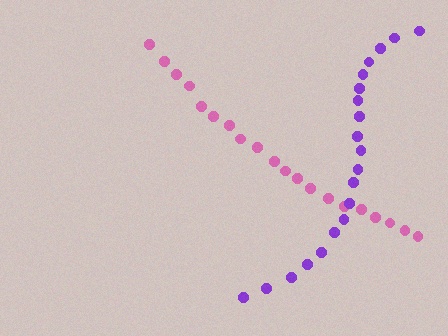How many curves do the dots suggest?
There are 2 distinct paths.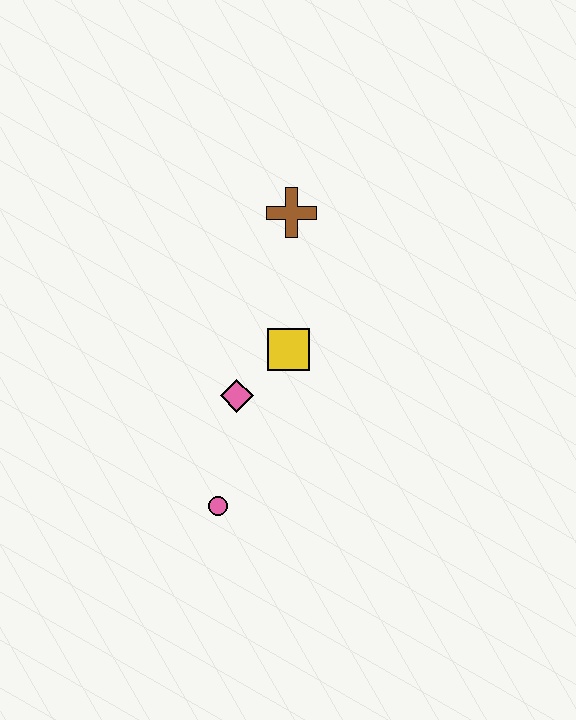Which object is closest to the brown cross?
The yellow square is closest to the brown cross.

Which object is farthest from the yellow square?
The pink circle is farthest from the yellow square.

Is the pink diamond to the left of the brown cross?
Yes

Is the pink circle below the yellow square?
Yes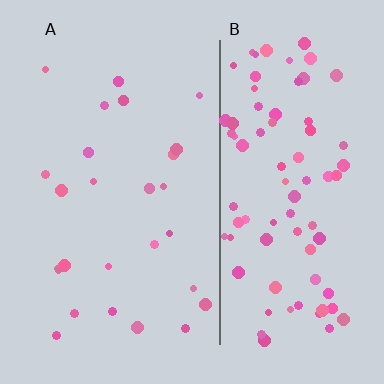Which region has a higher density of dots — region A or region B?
B (the right).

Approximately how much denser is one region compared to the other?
Approximately 3.2× — region B over region A.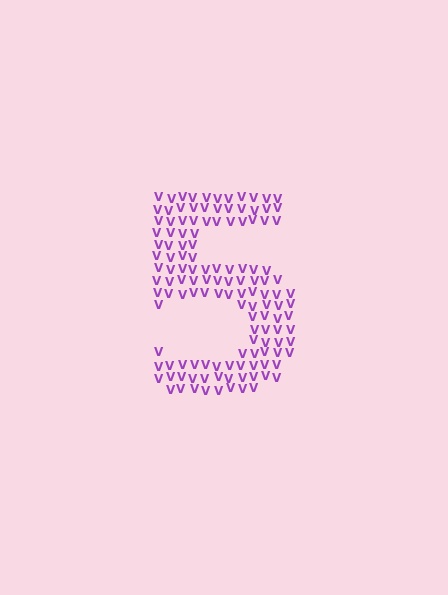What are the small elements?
The small elements are letter V's.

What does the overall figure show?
The overall figure shows the digit 5.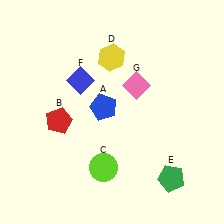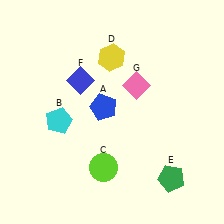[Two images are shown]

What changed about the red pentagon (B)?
In Image 1, B is red. In Image 2, it changed to cyan.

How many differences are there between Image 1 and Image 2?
There is 1 difference between the two images.